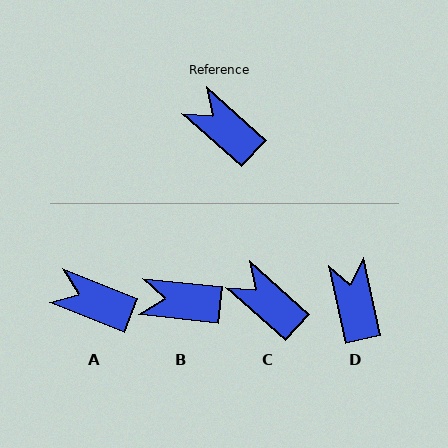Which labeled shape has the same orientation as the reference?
C.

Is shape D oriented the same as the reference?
No, it is off by about 35 degrees.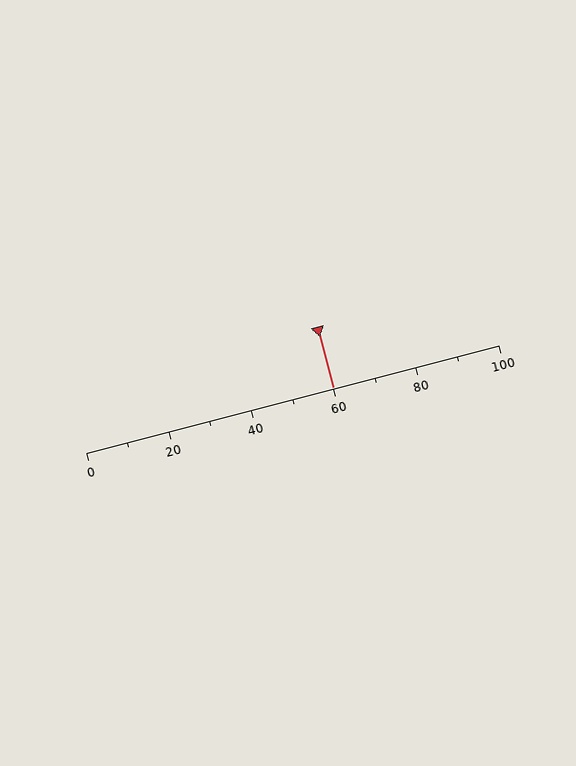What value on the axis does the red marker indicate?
The marker indicates approximately 60.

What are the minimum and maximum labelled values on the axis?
The axis runs from 0 to 100.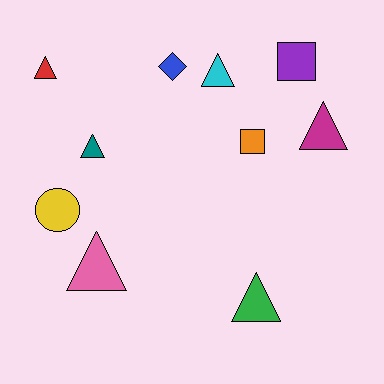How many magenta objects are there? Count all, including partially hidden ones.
There is 1 magenta object.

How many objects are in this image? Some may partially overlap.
There are 10 objects.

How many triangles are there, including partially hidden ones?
There are 6 triangles.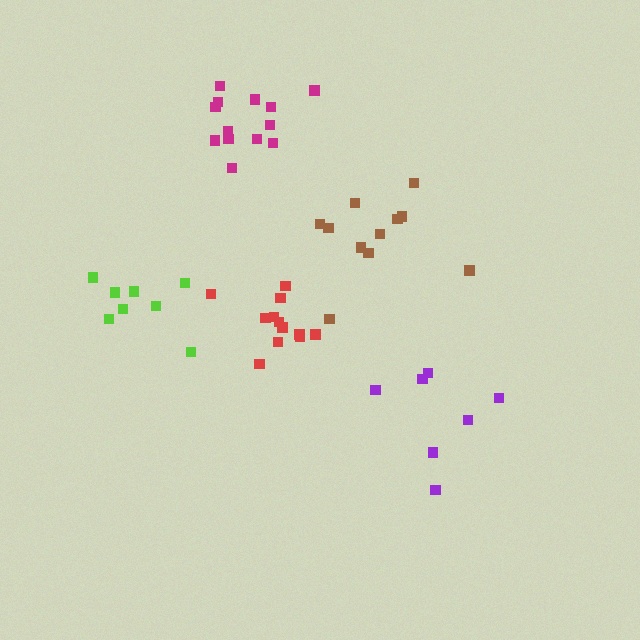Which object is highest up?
The magenta cluster is topmost.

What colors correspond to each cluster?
The clusters are colored: purple, red, brown, lime, magenta.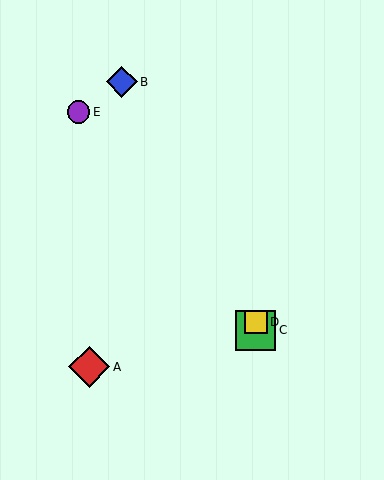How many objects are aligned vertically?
2 objects (C, D) are aligned vertically.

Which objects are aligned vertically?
Objects C, D are aligned vertically.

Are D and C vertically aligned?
Yes, both are at x≈256.